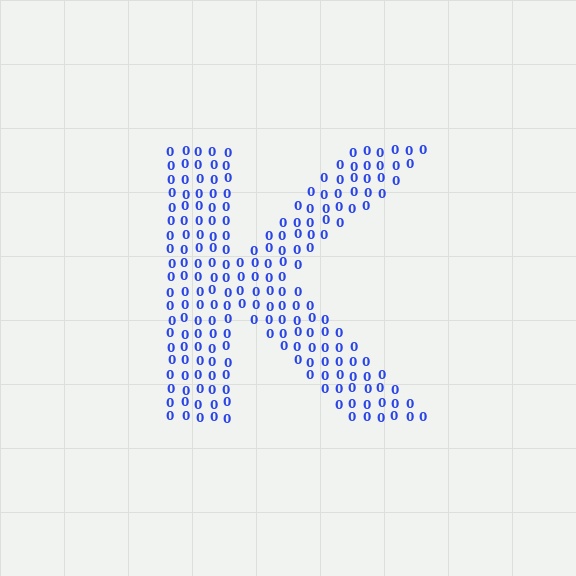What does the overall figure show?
The overall figure shows the letter K.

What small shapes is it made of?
It is made of small digit 0's.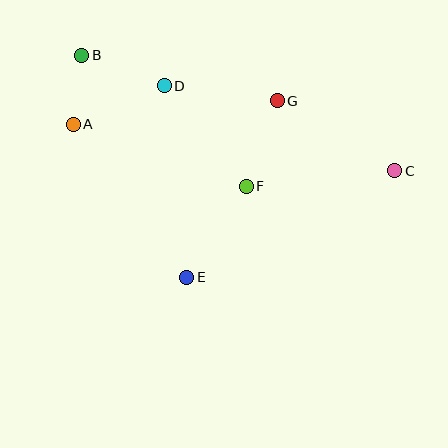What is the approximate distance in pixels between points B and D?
The distance between B and D is approximately 88 pixels.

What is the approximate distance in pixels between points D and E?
The distance between D and E is approximately 193 pixels.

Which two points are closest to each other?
Points A and B are closest to each other.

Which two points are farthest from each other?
Points B and C are farthest from each other.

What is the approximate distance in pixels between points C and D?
The distance between C and D is approximately 245 pixels.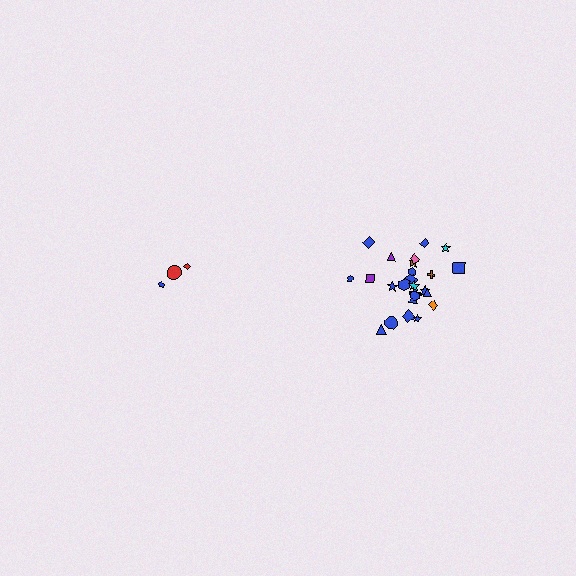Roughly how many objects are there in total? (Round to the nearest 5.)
Roughly 30 objects in total.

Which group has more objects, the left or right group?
The right group.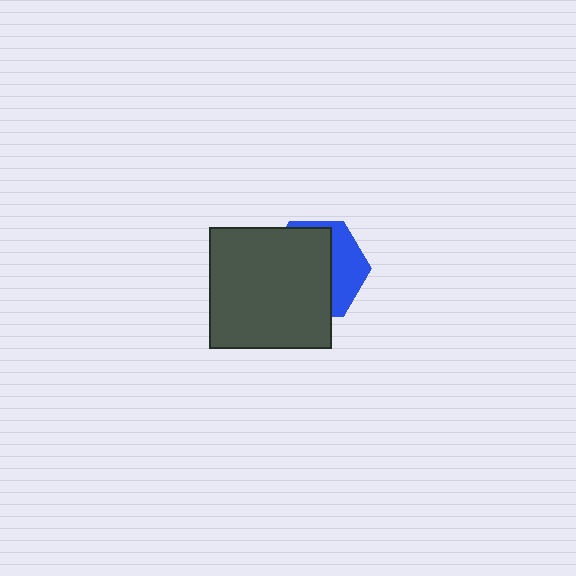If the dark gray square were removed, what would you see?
You would see the complete blue hexagon.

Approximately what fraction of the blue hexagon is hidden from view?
Roughly 65% of the blue hexagon is hidden behind the dark gray square.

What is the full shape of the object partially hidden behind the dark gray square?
The partially hidden object is a blue hexagon.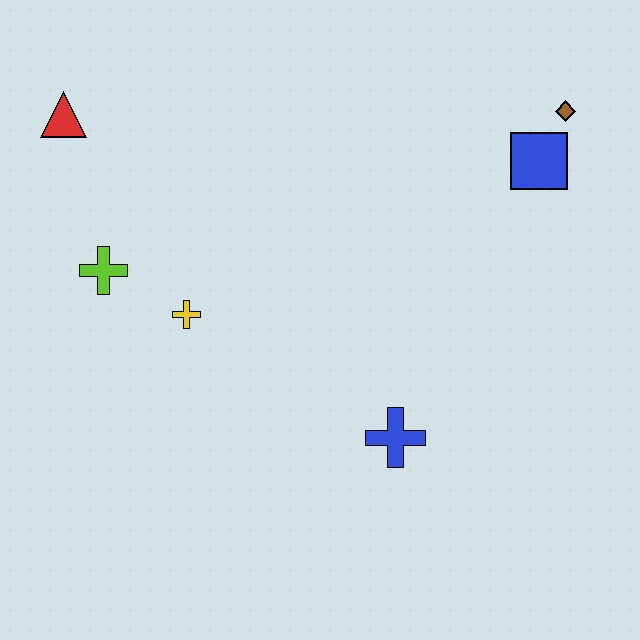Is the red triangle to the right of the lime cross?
No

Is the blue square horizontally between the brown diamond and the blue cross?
Yes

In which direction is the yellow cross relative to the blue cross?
The yellow cross is to the left of the blue cross.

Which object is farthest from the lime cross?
The brown diamond is farthest from the lime cross.